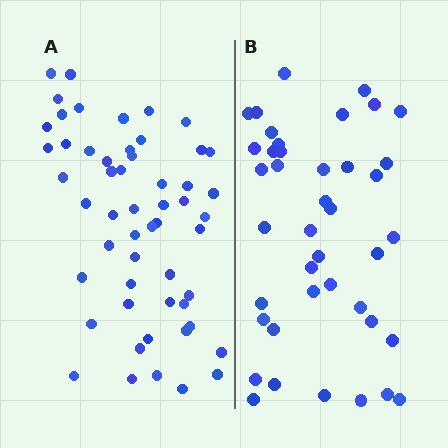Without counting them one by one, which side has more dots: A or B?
Region A (the left region) has more dots.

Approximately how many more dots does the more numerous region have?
Region A has approximately 15 more dots than region B.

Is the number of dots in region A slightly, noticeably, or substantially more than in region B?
Region A has noticeably more, but not dramatically so. The ratio is roughly 1.3 to 1.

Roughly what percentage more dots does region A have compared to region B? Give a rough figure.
About 30% more.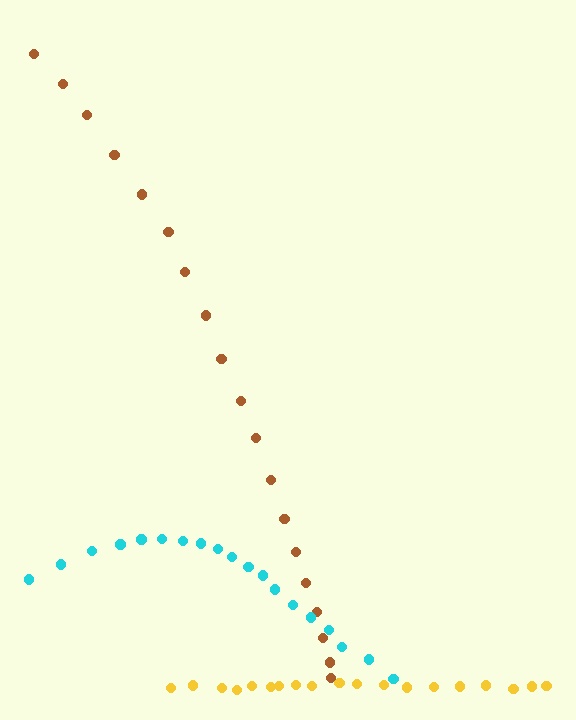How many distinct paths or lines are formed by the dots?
There are 3 distinct paths.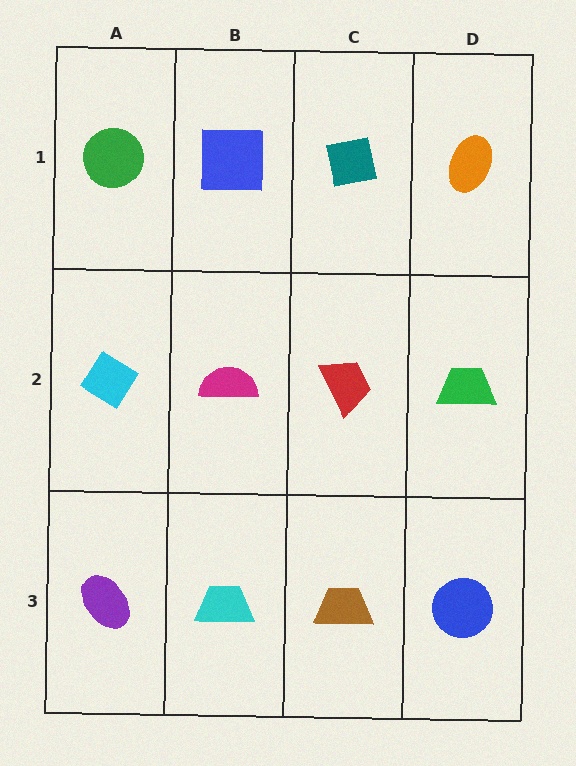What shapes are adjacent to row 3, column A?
A cyan diamond (row 2, column A), a cyan trapezoid (row 3, column B).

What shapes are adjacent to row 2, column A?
A green circle (row 1, column A), a purple ellipse (row 3, column A), a magenta semicircle (row 2, column B).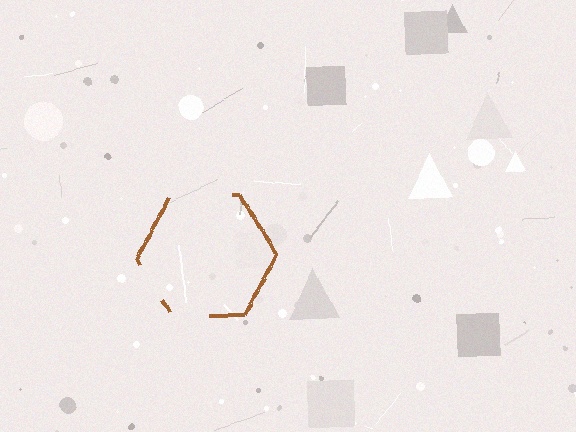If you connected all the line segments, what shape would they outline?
They would outline a hexagon.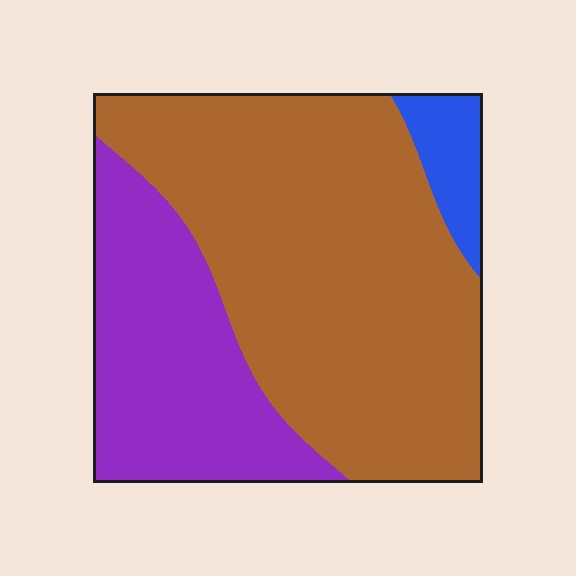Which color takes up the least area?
Blue, at roughly 5%.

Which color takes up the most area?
Brown, at roughly 65%.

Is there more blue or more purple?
Purple.